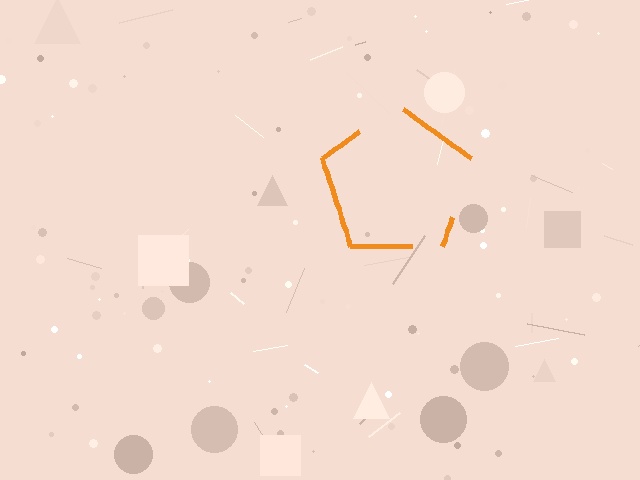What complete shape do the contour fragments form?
The contour fragments form a pentagon.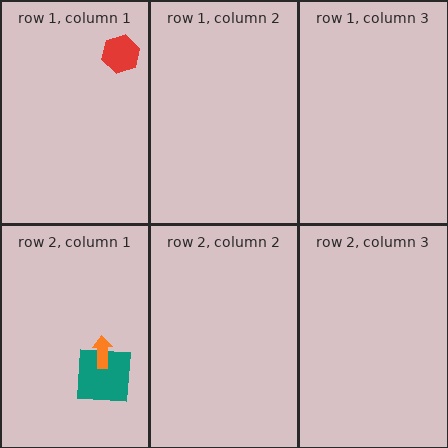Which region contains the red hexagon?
The row 1, column 1 region.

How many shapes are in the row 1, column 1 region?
1.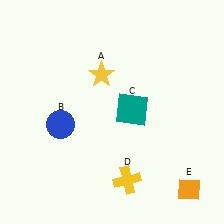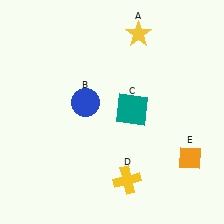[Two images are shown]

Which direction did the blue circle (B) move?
The blue circle (B) moved right.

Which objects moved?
The objects that moved are: the yellow star (A), the blue circle (B), the orange diamond (E).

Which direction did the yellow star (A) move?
The yellow star (A) moved up.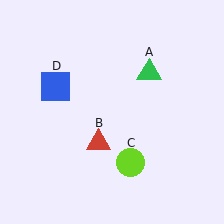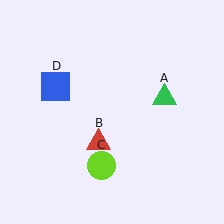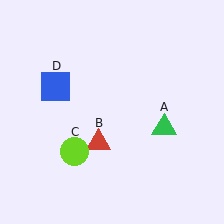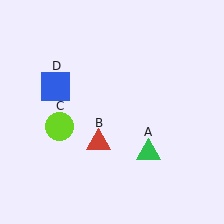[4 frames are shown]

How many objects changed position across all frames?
2 objects changed position: green triangle (object A), lime circle (object C).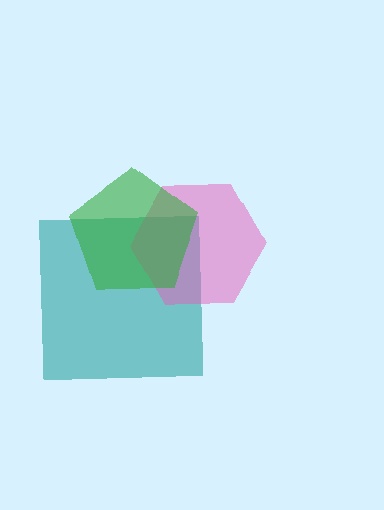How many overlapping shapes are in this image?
There are 3 overlapping shapes in the image.